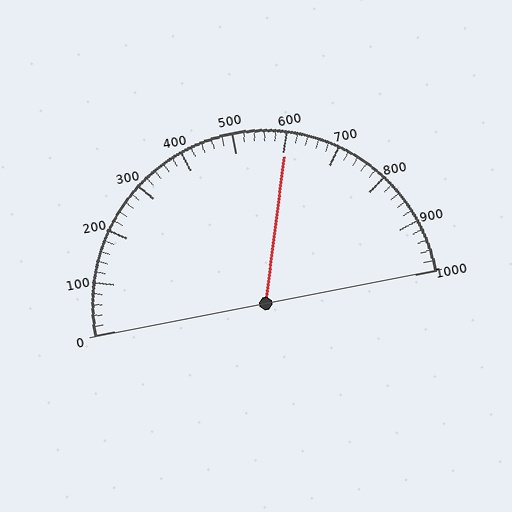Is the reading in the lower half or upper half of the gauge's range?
The reading is in the upper half of the range (0 to 1000).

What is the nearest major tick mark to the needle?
The nearest major tick mark is 600.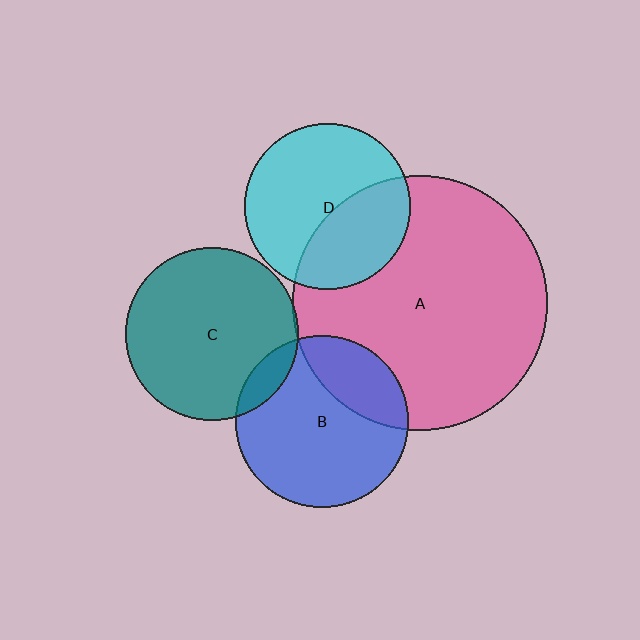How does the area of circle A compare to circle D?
Approximately 2.3 times.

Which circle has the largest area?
Circle A (pink).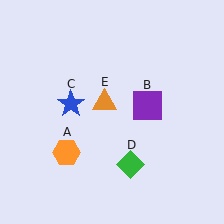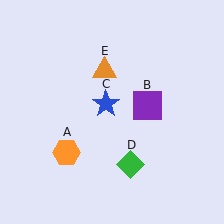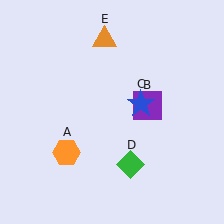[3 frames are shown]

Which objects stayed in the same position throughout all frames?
Orange hexagon (object A) and purple square (object B) and green diamond (object D) remained stationary.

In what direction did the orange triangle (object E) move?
The orange triangle (object E) moved up.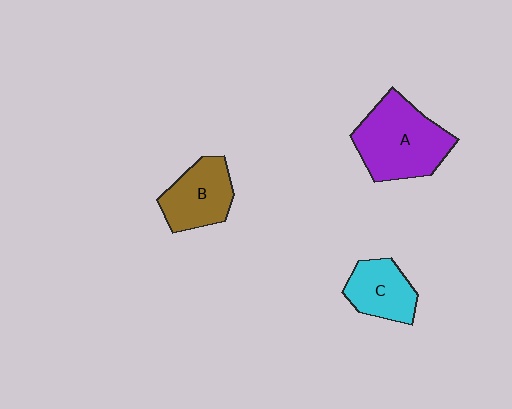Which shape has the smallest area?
Shape C (cyan).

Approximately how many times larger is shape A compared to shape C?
Approximately 1.7 times.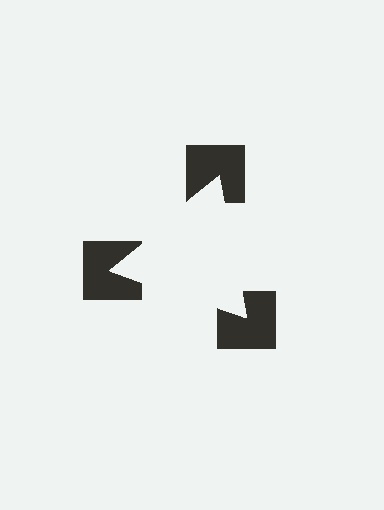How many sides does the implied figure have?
3 sides.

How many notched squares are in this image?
There are 3 — one at each vertex of the illusory triangle.